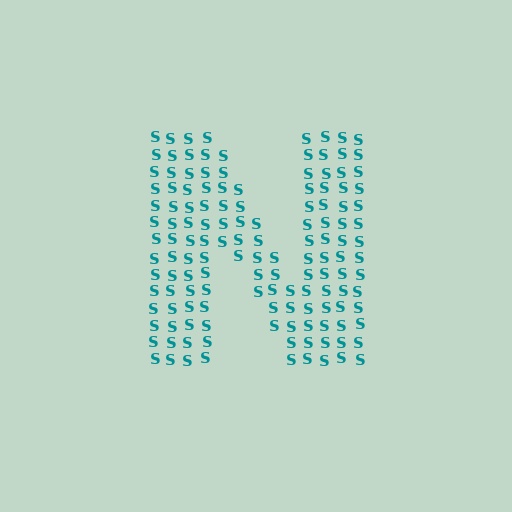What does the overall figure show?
The overall figure shows the letter N.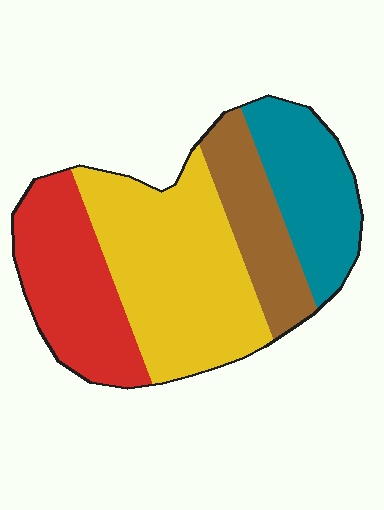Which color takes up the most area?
Yellow, at roughly 40%.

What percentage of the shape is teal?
Teal takes up about one fifth (1/5) of the shape.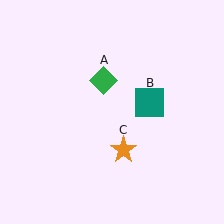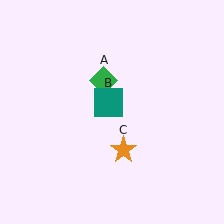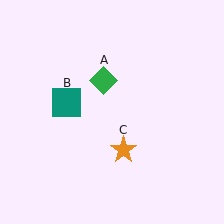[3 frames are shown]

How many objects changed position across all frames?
1 object changed position: teal square (object B).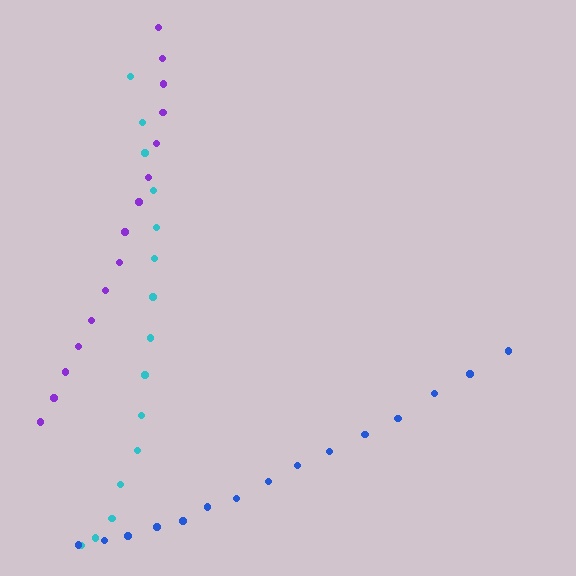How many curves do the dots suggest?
There are 3 distinct paths.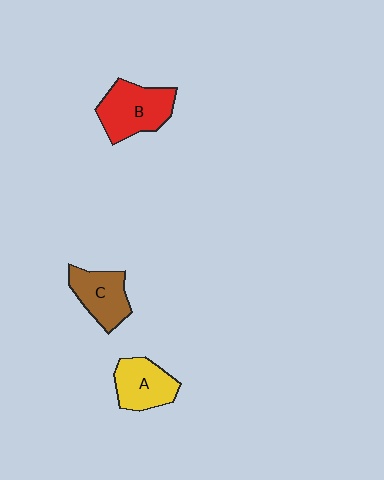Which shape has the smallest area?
Shape A (yellow).